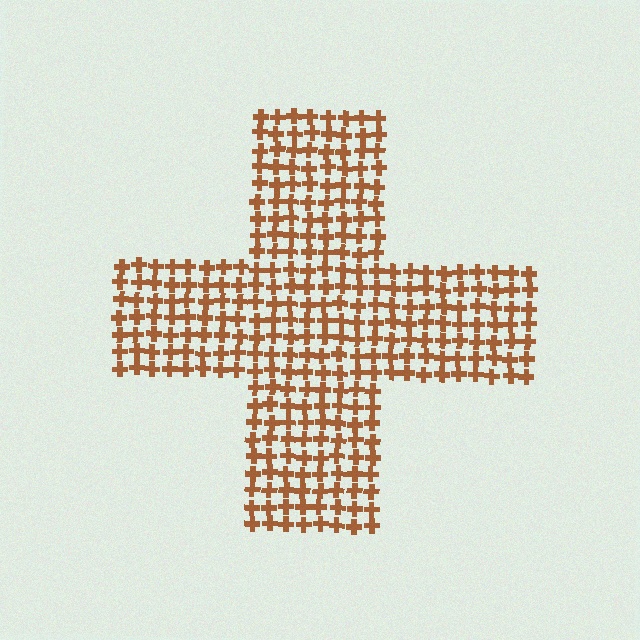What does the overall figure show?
The overall figure shows a cross.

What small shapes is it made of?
It is made of small crosses.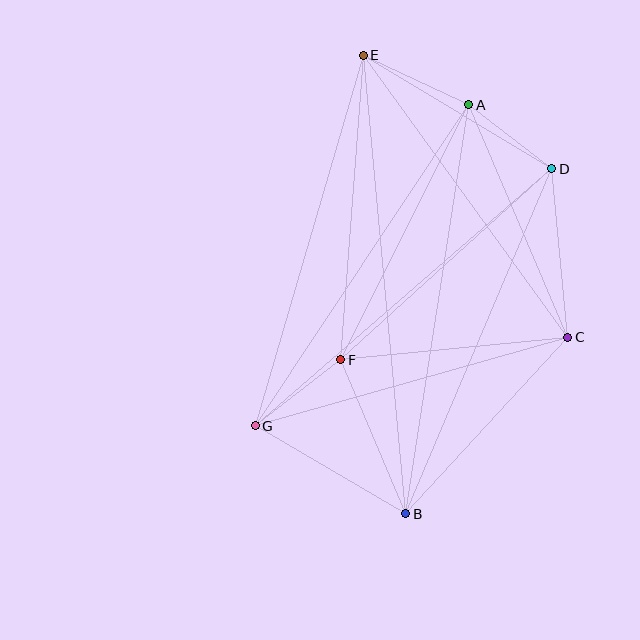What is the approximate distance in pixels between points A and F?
The distance between A and F is approximately 285 pixels.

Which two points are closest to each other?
Points A and D are closest to each other.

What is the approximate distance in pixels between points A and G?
The distance between A and G is approximately 386 pixels.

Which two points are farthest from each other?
Points B and E are farthest from each other.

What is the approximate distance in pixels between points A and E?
The distance between A and E is approximately 116 pixels.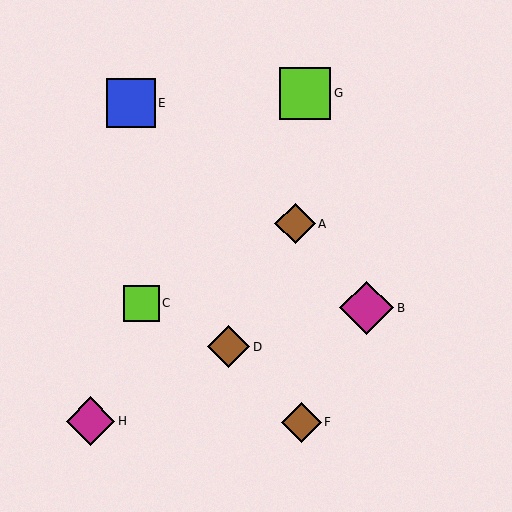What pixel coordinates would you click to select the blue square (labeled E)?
Click at (131, 103) to select the blue square E.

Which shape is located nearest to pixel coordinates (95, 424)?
The magenta diamond (labeled H) at (91, 421) is nearest to that location.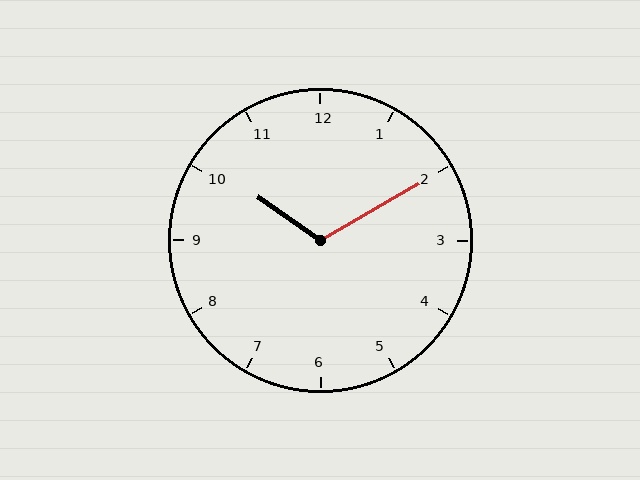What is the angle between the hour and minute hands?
Approximately 115 degrees.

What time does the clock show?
10:10.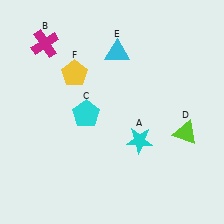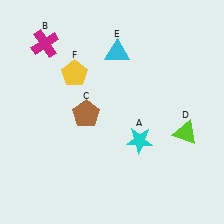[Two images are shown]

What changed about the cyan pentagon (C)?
In Image 1, C is cyan. In Image 2, it changed to brown.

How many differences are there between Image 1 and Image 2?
There is 1 difference between the two images.